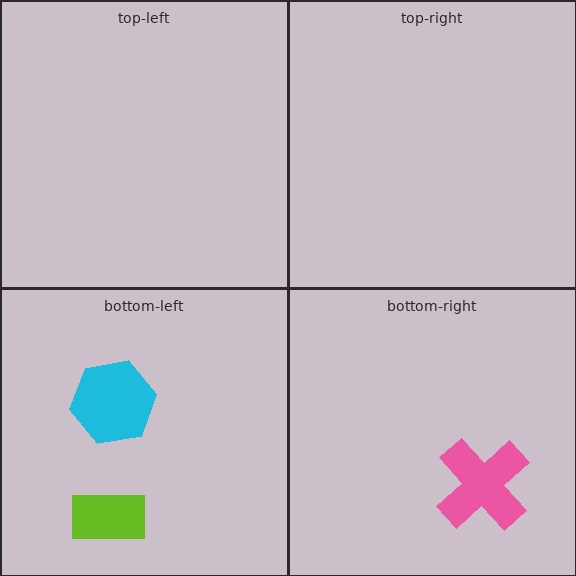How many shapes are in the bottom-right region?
1.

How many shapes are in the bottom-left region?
2.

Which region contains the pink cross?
The bottom-right region.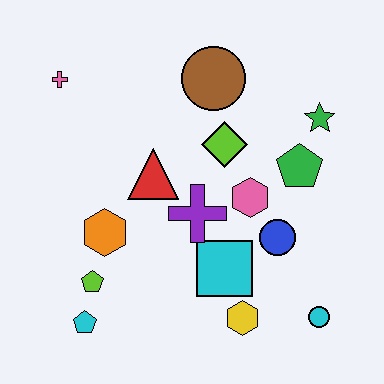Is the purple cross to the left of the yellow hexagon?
Yes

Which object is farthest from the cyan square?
The pink cross is farthest from the cyan square.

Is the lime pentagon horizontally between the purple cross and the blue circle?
No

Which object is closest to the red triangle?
The purple cross is closest to the red triangle.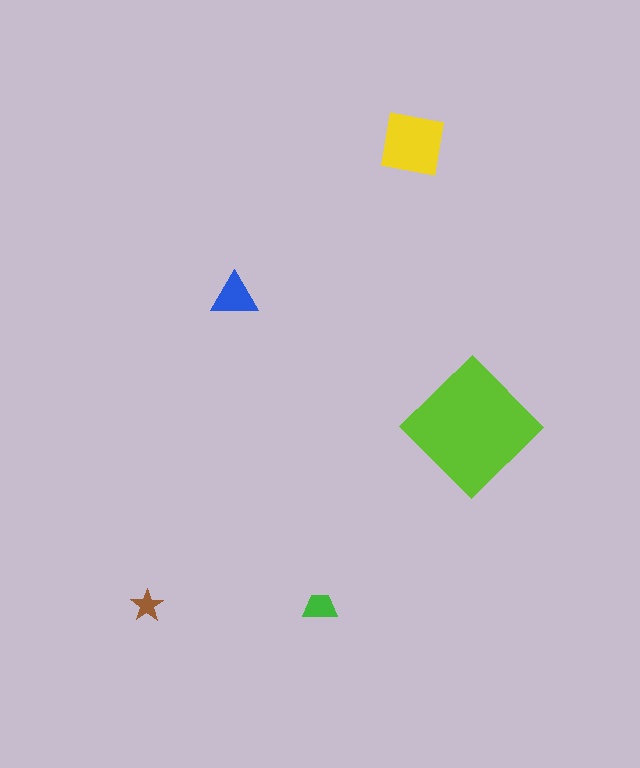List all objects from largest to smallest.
The lime diamond, the yellow square, the blue triangle, the green trapezoid, the brown star.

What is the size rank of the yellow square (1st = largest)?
2nd.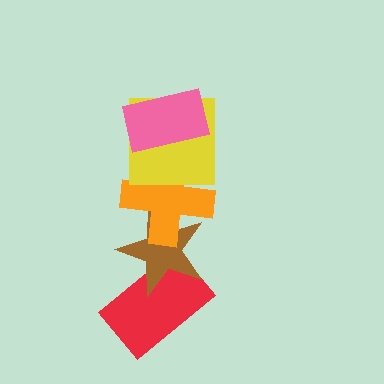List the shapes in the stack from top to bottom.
From top to bottom: the pink rectangle, the yellow square, the orange cross, the brown star, the red rectangle.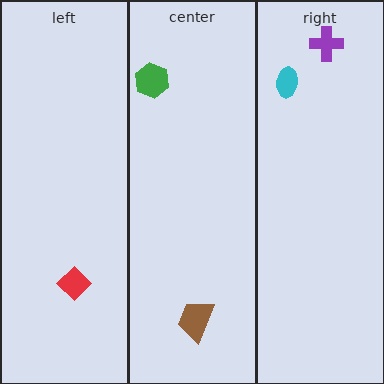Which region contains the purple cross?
The right region.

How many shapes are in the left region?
1.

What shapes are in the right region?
The cyan ellipse, the purple cross.